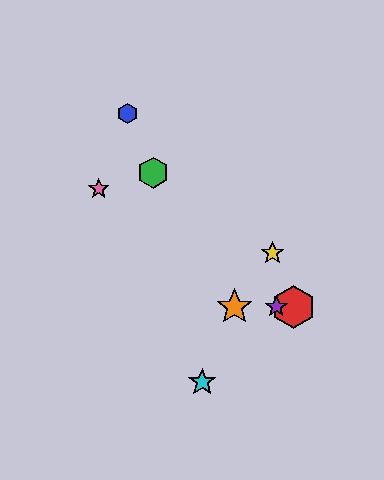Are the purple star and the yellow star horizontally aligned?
No, the purple star is at y≈307 and the yellow star is at y≈253.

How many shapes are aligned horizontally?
3 shapes (the red hexagon, the purple star, the orange star) are aligned horizontally.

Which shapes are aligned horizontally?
The red hexagon, the purple star, the orange star are aligned horizontally.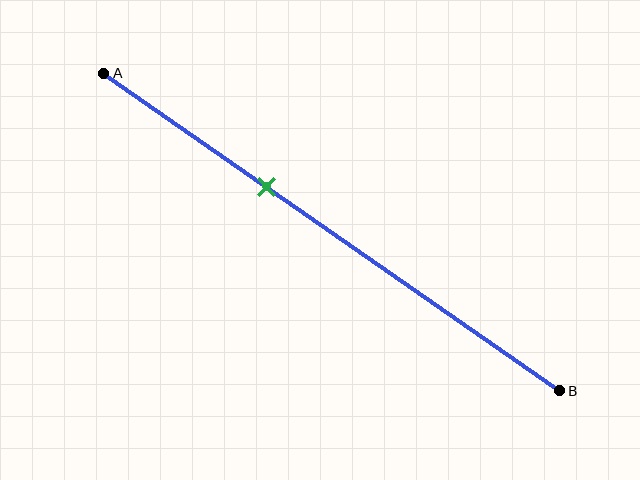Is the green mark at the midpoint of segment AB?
No, the mark is at about 35% from A, not at the 50% midpoint.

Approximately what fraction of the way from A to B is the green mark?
The green mark is approximately 35% of the way from A to B.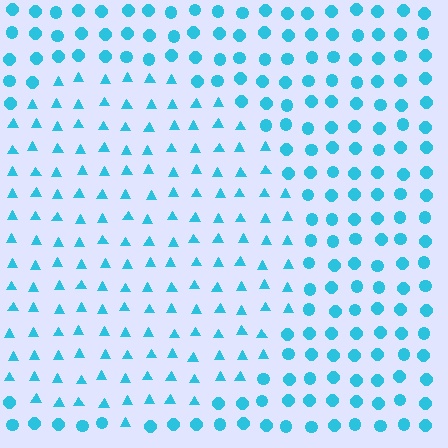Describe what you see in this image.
The image is filled with small cyan elements arranged in a uniform grid. A circle-shaped region contains triangles, while the surrounding area contains circles. The boundary is defined purely by the change in element shape.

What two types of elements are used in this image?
The image uses triangles inside the circle region and circles outside it.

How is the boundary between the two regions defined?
The boundary is defined by a change in element shape: triangles inside vs. circles outside. All elements share the same color and spacing.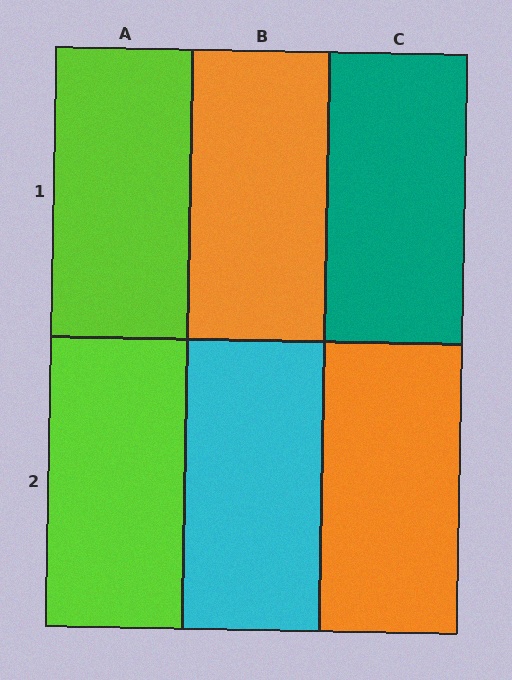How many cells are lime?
2 cells are lime.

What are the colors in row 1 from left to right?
Lime, orange, teal.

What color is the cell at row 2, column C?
Orange.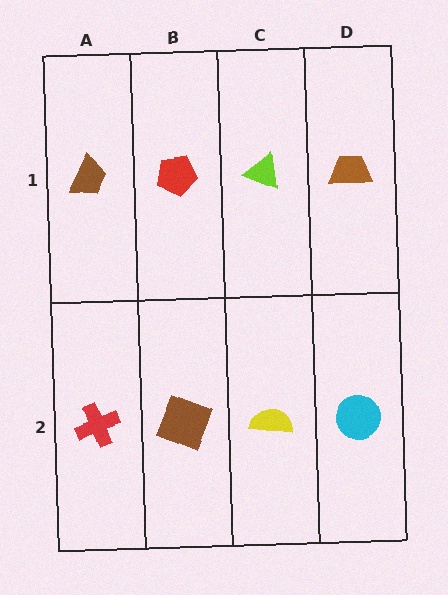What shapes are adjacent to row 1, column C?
A yellow semicircle (row 2, column C), a red pentagon (row 1, column B), a brown trapezoid (row 1, column D).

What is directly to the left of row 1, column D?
A lime triangle.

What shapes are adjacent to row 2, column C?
A lime triangle (row 1, column C), a brown square (row 2, column B), a cyan circle (row 2, column D).